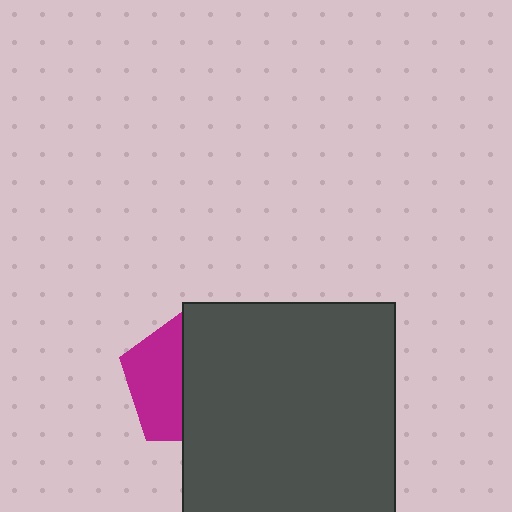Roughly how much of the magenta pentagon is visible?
A small part of it is visible (roughly 42%).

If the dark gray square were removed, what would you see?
You would see the complete magenta pentagon.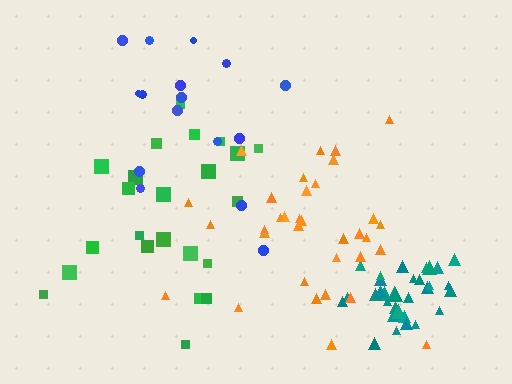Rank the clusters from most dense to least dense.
teal, orange, green, blue.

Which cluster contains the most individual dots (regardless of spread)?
Orange (34).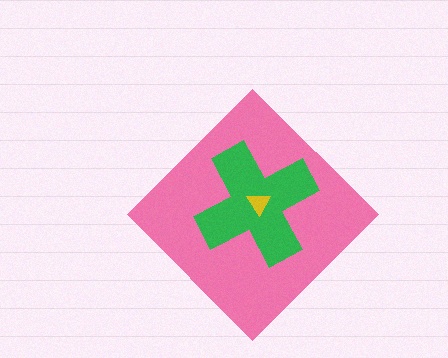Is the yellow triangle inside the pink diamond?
Yes.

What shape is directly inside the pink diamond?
The green cross.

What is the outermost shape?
The pink diamond.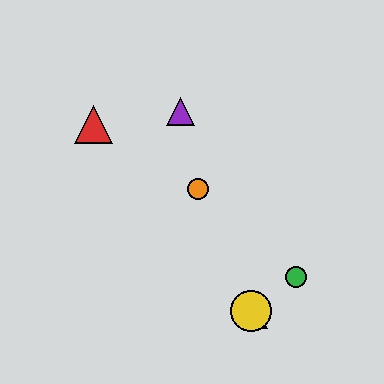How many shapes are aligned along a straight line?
3 shapes (the red triangle, the blue triangle, the yellow circle) are aligned along a straight line.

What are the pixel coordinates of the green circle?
The green circle is at (296, 277).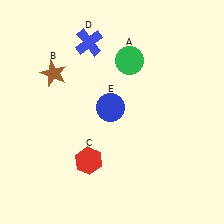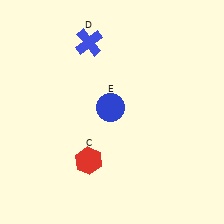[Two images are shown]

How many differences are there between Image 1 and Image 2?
There are 2 differences between the two images.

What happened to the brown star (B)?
The brown star (B) was removed in Image 2. It was in the top-left area of Image 1.